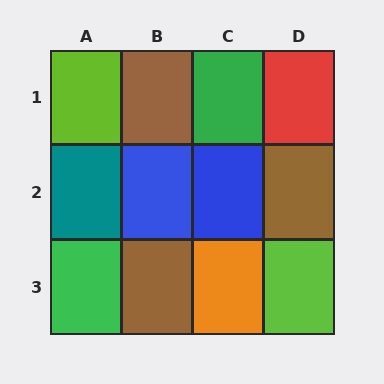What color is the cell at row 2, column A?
Teal.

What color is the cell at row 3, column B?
Brown.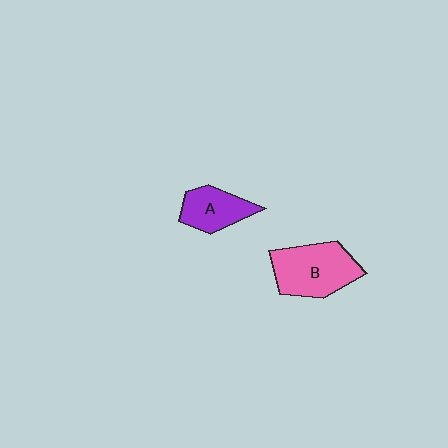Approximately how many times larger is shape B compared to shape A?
Approximately 1.5 times.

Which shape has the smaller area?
Shape A (purple).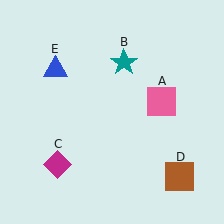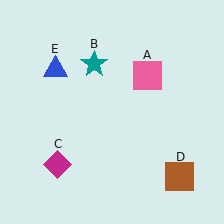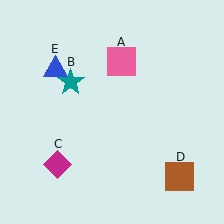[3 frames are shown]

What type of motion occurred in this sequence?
The pink square (object A), teal star (object B) rotated counterclockwise around the center of the scene.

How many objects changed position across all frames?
2 objects changed position: pink square (object A), teal star (object B).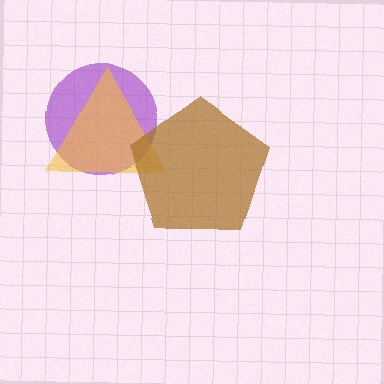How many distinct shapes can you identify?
There are 3 distinct shapes: a purple circle, a yellow triangle, a brown pentagon.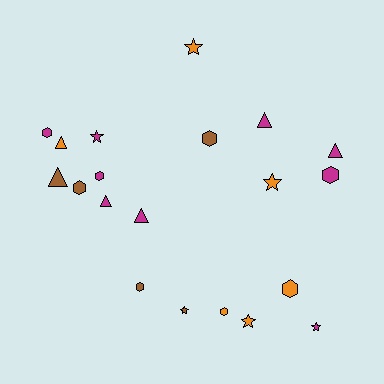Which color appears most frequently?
Magenta, with 9 objects.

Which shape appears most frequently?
Hexagon, with 8 objects.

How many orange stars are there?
There are 3 orange stars.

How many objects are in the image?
There are 20 objects.